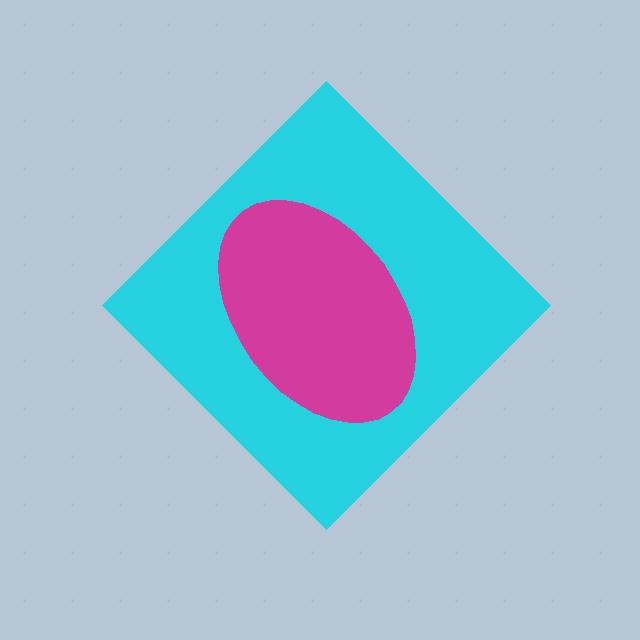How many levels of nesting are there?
2.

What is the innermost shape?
The magenta ellipse.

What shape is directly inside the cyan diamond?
The magenta ellipse.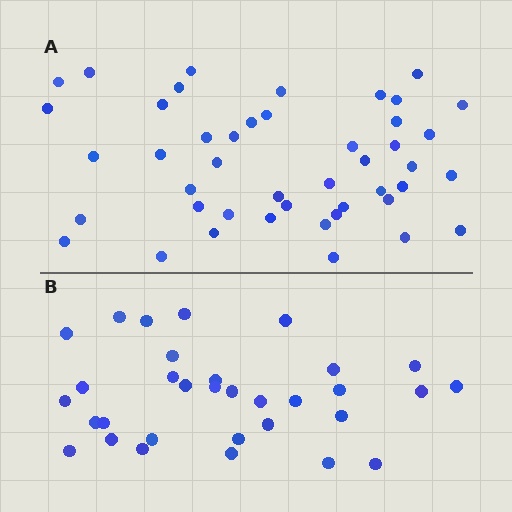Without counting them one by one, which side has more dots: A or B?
Region A (the top region) has more dots.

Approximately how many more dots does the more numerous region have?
Region A has approximately 15 more dots than region B.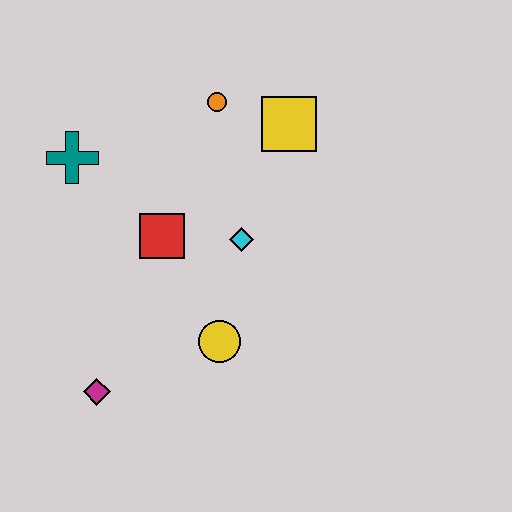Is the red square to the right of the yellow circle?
No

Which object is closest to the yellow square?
The orange circle is closest to the yellow square.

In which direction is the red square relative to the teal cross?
The red square is to the right of the teal cross.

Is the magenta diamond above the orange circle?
No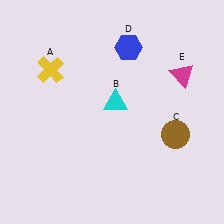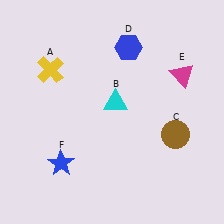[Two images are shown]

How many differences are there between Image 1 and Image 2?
There is 1 difference between the two images.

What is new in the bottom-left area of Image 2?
A blue star (F) was added in the bottom-left area of Image 2.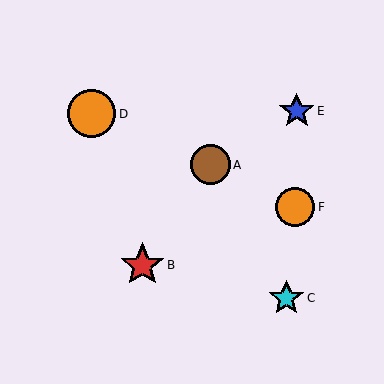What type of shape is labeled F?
Shape F is an orange circle.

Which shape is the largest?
The orange circle (labeled D) is the largest.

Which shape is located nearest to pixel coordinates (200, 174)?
The brown circle (labeled A) at (210, 165) is nearest to that location.